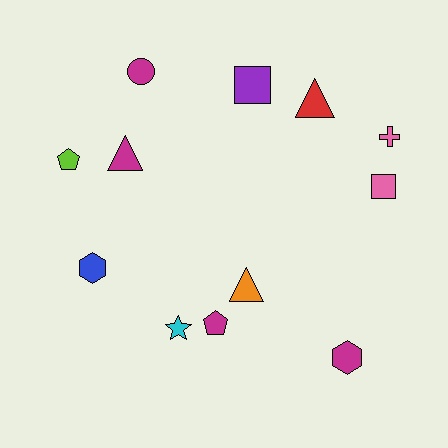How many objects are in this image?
There are 12 objects.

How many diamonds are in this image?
There are no diamonds.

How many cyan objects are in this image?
There is 1 cyan object.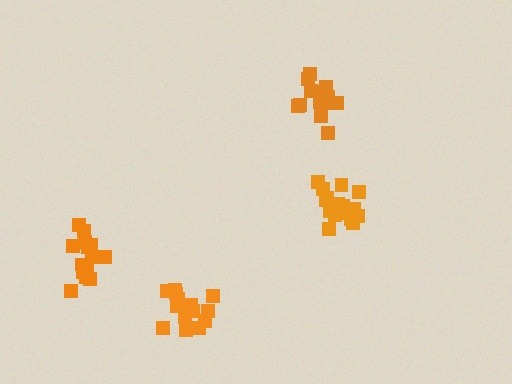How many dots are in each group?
Group 1: 14 dots, Group 2: 15 dots, Group 3: 16 dots, Group 4: 16 dots (61 total).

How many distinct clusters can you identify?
There are 4 distinct clusters.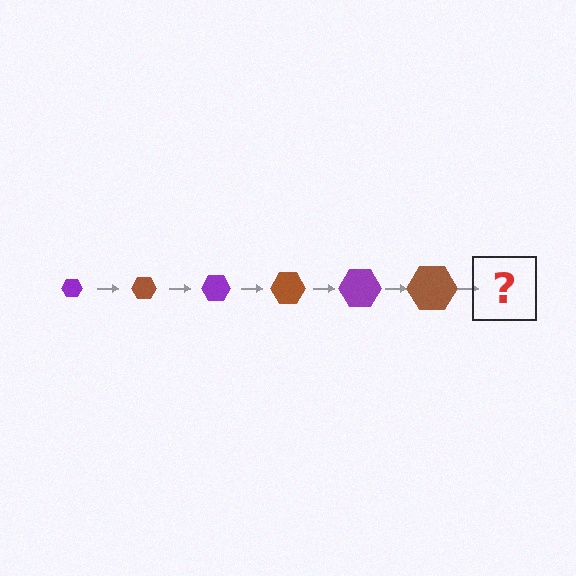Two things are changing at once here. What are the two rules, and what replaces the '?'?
The two rules are that the hexagon grows larger each step and the color cycles through purple and brown. The '?' should be a purple hexagon, larger than the previous one.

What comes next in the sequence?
The next element should be a purple hexagon, larger than the previous one.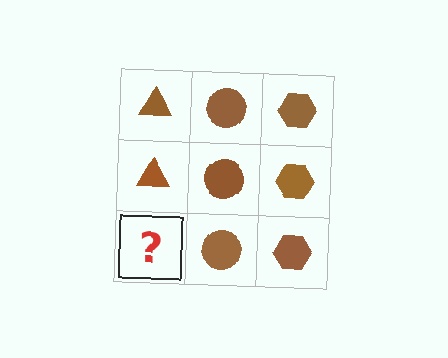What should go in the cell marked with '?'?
The missing cell should contain a brown triangle.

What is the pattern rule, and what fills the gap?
The rule is that each column has a consistent shape. The gap should be filled with a brown triangle.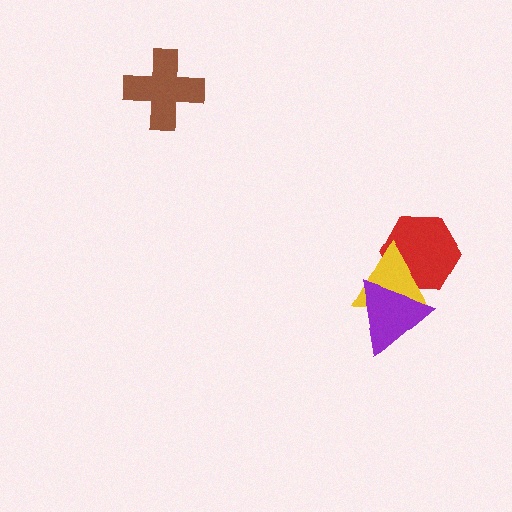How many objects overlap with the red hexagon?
2 objects overlap with the red hexagon.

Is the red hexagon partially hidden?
Yes, it is partially covered by another shape.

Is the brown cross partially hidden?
No, no other shape covers it.